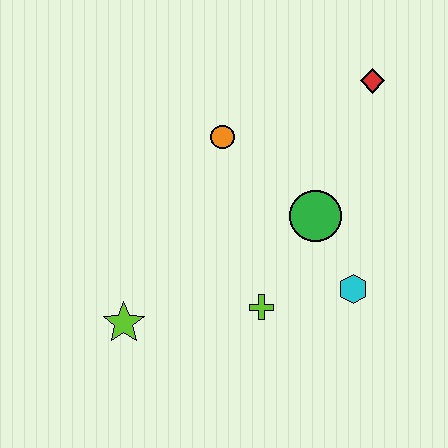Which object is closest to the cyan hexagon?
The green circle is closest to the cyan hexagon.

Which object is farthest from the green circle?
The lime star is farthest from the green circle.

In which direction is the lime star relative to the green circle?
The lime star is to the left of the green circle.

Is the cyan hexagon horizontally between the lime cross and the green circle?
No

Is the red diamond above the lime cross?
Yes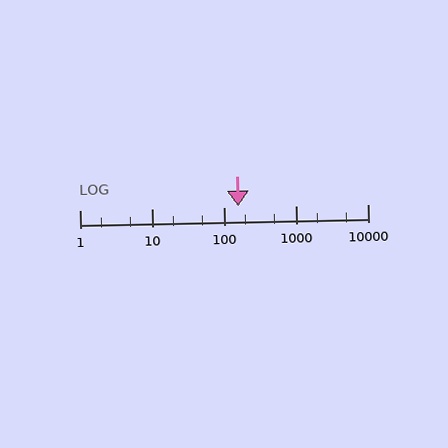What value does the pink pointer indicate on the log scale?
The pointer indicates approximately 160.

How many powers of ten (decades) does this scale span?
The scale spans 4 decades, from 1 to 10000.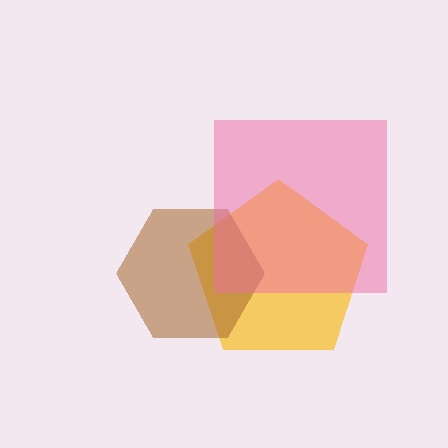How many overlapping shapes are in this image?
There are 3 overlapping shapes in the image.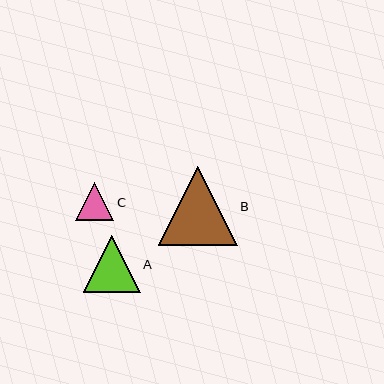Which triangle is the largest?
Triangle B is the largest with a size of approximately 79 pixels.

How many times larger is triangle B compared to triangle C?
Triangle B is approximately 2.0 times the size of triangle C.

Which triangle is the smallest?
Triangle C is the smallest with a size of approximately 39 pixels.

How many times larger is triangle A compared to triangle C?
Triangle A is approximately 1.5 times the size of triangle C.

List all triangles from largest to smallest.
From largest to smallest: B, A, C.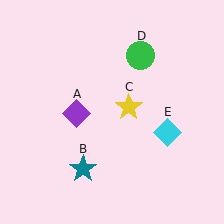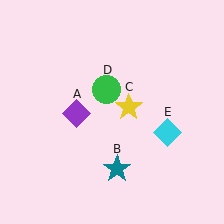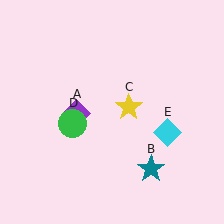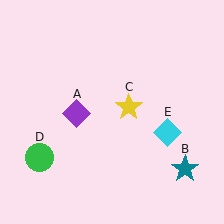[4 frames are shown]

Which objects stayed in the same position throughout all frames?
Purple diamond (object A) and yellow star (object C) and cyan diamond (object E) remained stationary.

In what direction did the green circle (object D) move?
The green circle (object D) moved down and to the left.